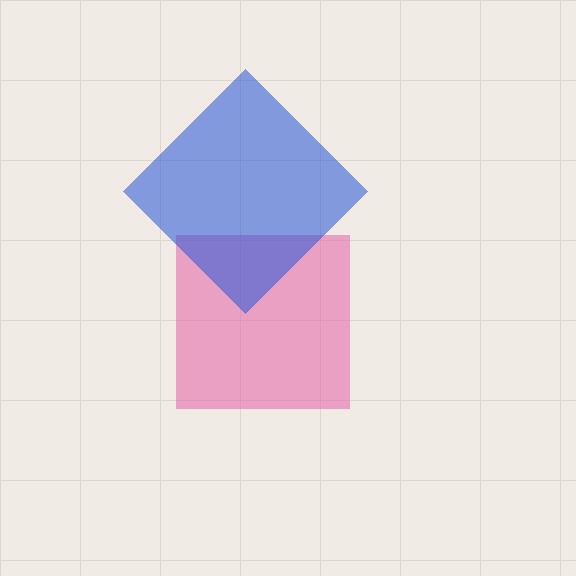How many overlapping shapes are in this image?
There are 2 overlapping shapes in the image.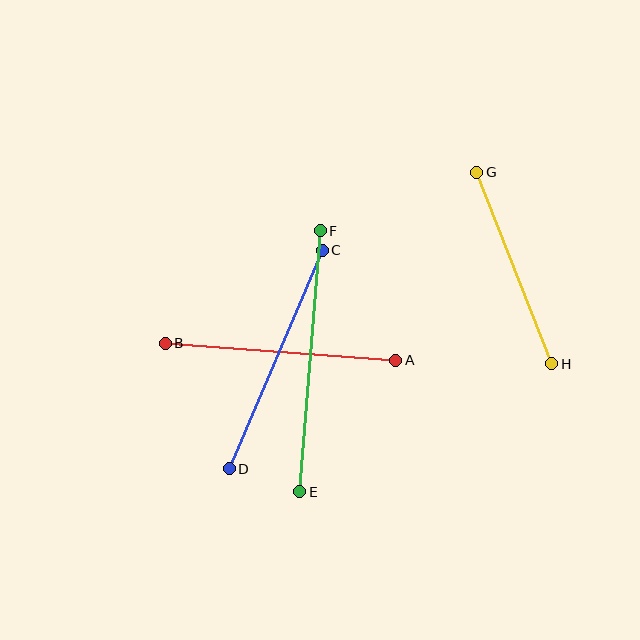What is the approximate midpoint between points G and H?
The midpoint is at approximately (514, 268) pixels.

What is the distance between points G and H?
The distance is approximately 206 pixels.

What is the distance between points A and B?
The distance is approximately 231 pixels.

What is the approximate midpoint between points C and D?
The midpoint is at approximately (276, 359) pixels.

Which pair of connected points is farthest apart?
Points E and F are farthest apart.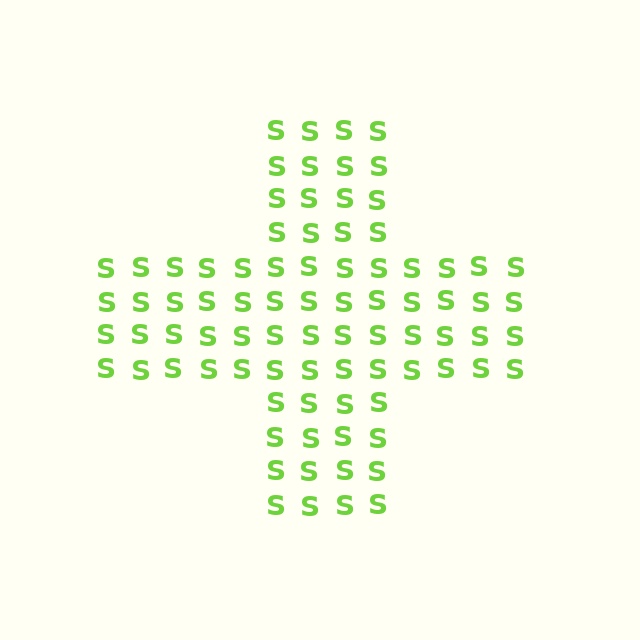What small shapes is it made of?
It is made of small letter S's.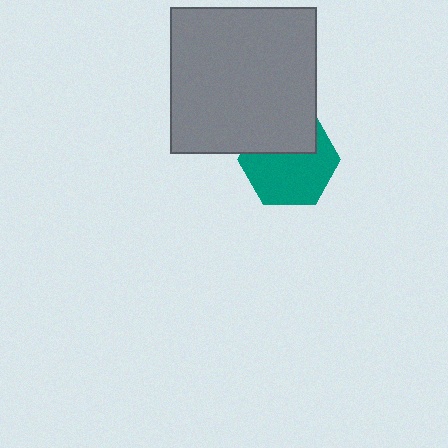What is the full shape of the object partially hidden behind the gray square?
The partially hidden object is a teal hexagon.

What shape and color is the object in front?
The object in front is a gray square.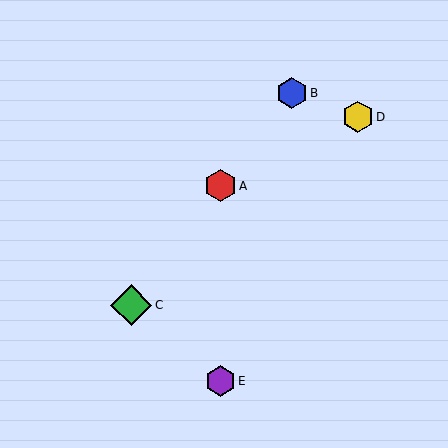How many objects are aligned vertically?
2 objects (A, E) are aligned vertically.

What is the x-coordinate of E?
Object E is at x≈220.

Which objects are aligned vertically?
Objects A, E are aligned vertically.